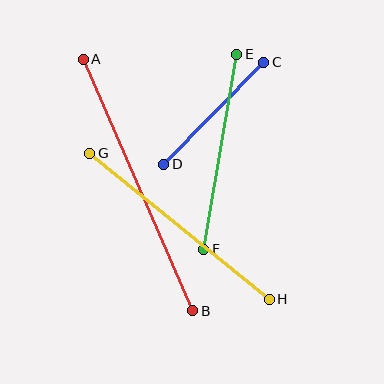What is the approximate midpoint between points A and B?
The midpoint is at approximately (138, 185) pixels.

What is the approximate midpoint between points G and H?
The midpoint is at approximately (180, 226) pixels.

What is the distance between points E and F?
The distance is approximately 198 pixels.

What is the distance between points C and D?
The distance is approximately 143 pixels.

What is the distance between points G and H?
The distance is approximately 231 pixels.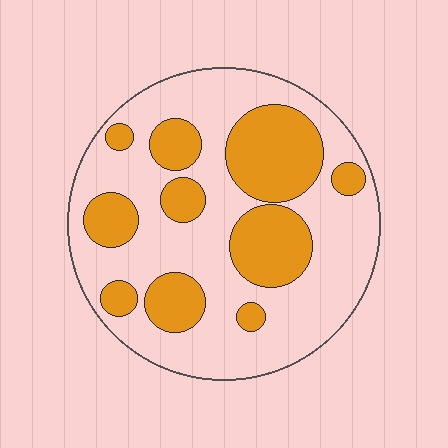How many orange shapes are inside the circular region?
10.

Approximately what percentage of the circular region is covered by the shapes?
Approximately 35%.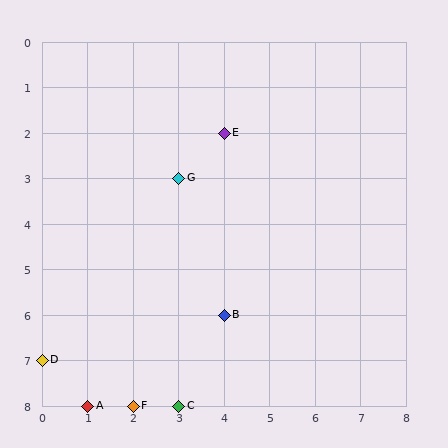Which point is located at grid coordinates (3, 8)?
Point C is at (3, 8).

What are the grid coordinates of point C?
Point C is at grid coordinates (3, 8).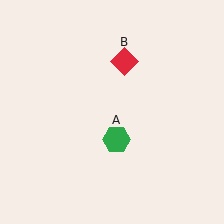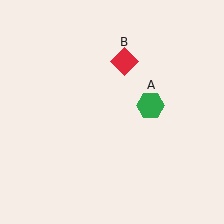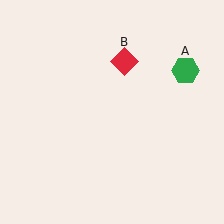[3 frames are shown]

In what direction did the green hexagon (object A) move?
The green hexagon (object A) moved up and to the right.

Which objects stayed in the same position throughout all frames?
Red diamond (object B) remained stationary.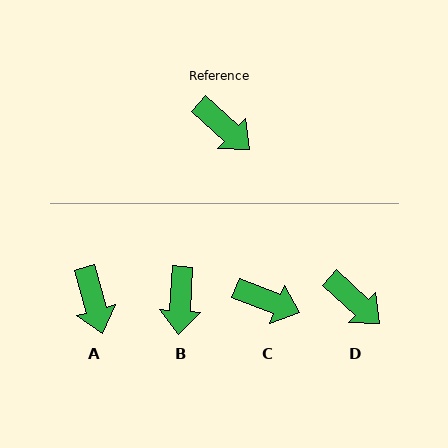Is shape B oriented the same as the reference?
No, it is off by about 51 degrees.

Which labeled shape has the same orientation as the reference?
D.